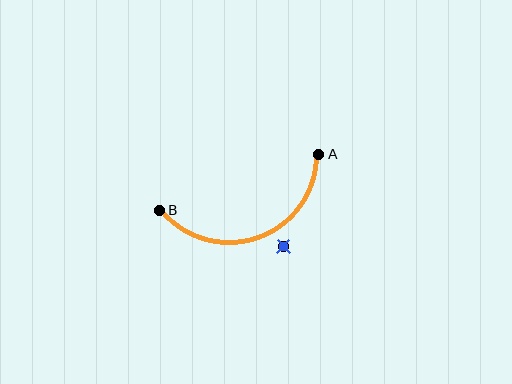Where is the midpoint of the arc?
The arc midpoint is the point on the curve farthest from the straight line joining A and B. It sits below that line.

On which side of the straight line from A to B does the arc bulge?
The arc bulges below the straight line connecting A and B.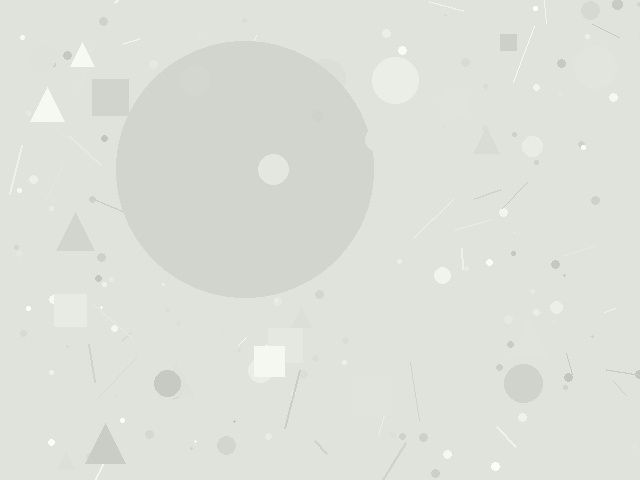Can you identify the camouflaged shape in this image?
The camouflaged shape is a circle.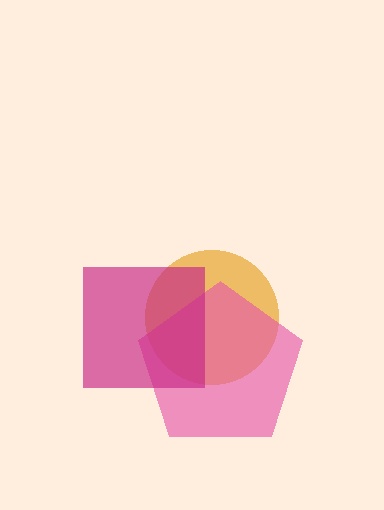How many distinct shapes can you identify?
There are 3 distinct shapes: an orange circle, a pink pentagon, a magenta square.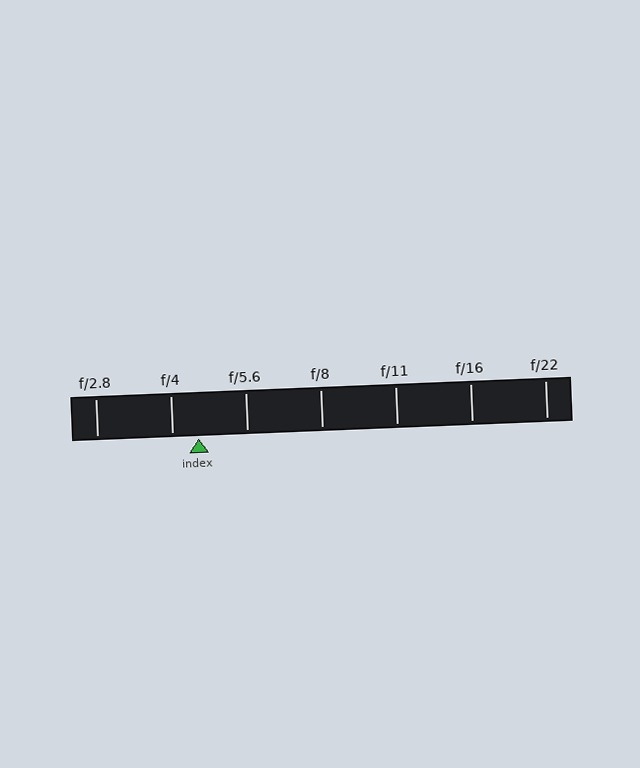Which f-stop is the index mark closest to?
The index mark is closest to f/4.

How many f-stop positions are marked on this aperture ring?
There are 7 f-stop positions marked.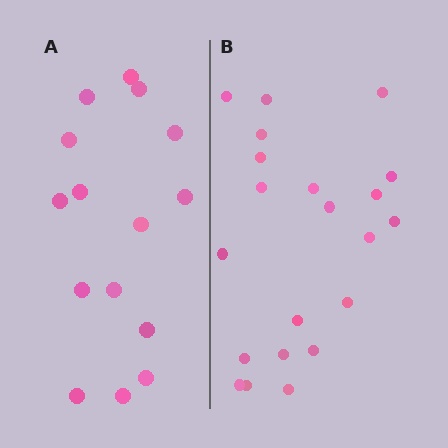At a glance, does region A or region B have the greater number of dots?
Region B (the right region) has more dots.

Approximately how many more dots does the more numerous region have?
Region B has about 6 more dots than region A.